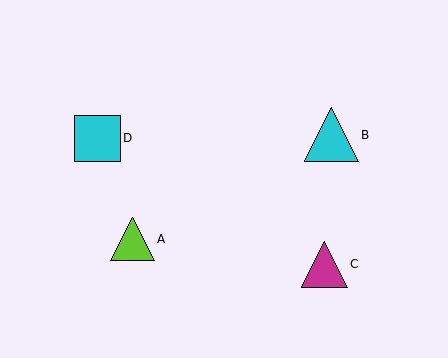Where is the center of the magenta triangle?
The center of the magenta triangle is at (324, 265).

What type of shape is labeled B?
Shape B is a cyan triangle.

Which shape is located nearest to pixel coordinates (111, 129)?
The cyan square (labeled D) at (97, 138) is nearest to that location.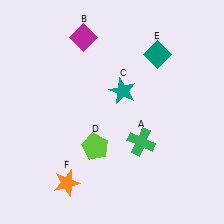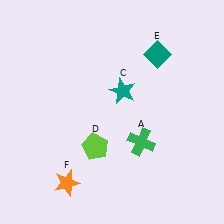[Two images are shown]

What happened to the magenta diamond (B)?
The magenta diamond (B) was removed in Image 2. It was in the top-left area of Image 1.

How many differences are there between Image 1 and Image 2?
There is 1 difference between the two images.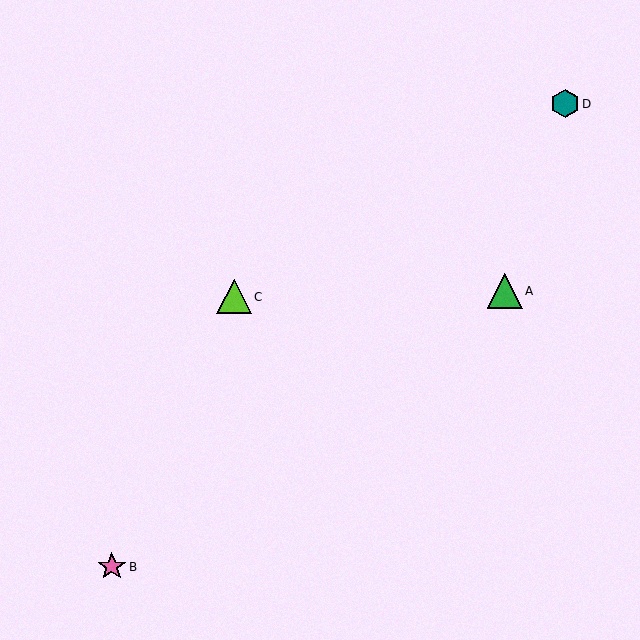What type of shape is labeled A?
Shape A is a green triangle.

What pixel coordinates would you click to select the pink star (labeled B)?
Click at (112, 567) to select the pink star B.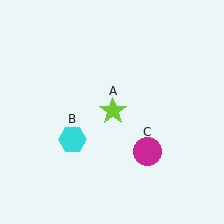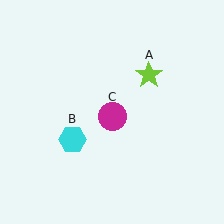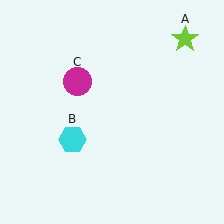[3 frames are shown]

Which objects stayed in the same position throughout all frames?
Cyan hexagon (object B) remained stationary.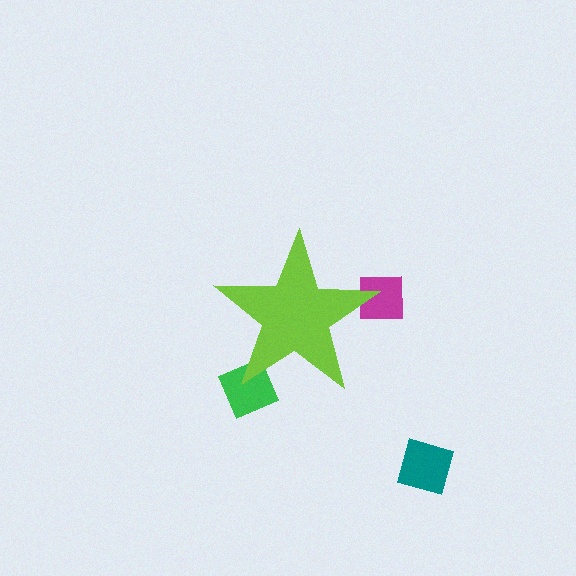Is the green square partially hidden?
Yes, the green square is partially hidden behind the lime star.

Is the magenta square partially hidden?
Yes, the magenta square is partially hidden behind the lime star.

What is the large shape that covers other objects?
A lime star.